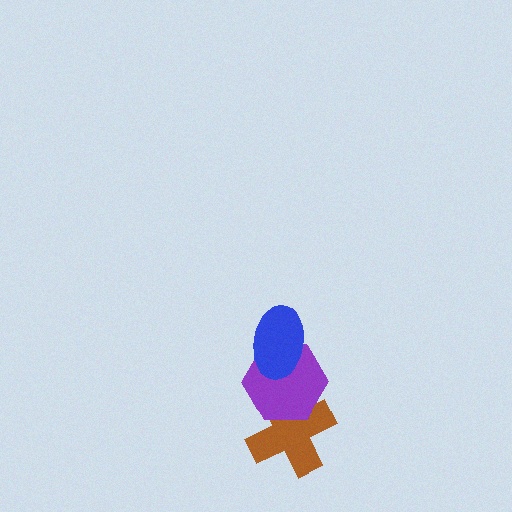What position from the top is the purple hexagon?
The purple hexagon is 2nd from the top.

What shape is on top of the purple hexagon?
The blue ellipse is on top of the purple hexagon.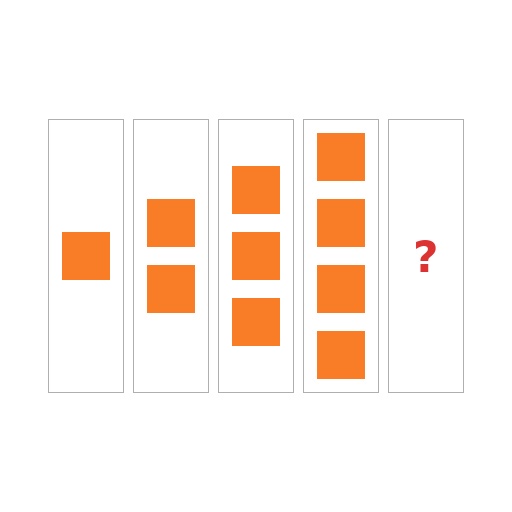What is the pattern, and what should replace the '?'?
The pattern is that each step adds one more square. The '?' should be 5 squares.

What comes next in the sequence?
The next element should be 5 squares.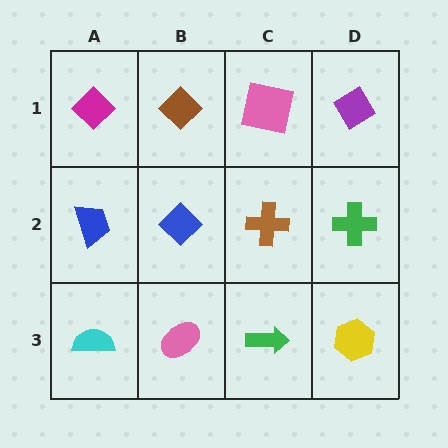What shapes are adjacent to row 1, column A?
A blue trapezoid (row 2, column A), a brown diamond (row 1, column B).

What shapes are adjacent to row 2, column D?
A purple diamond (row 1, column D), a yellow hexagon (row 3, column D), a brown cross (row 2, column C).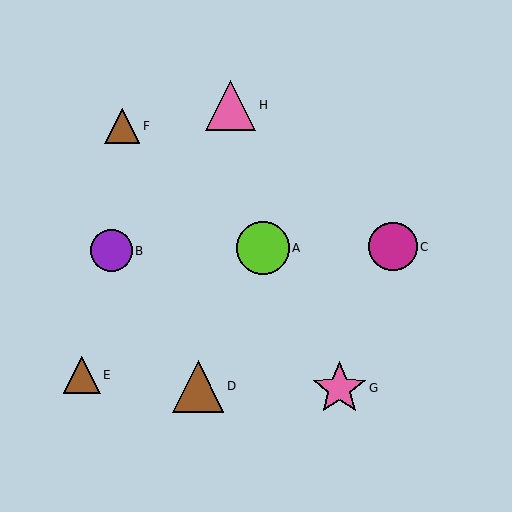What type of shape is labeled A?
Shape A is a lime circle.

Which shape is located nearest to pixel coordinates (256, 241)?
The lime circle (labeled A) at (263, 248) is nearest to that location.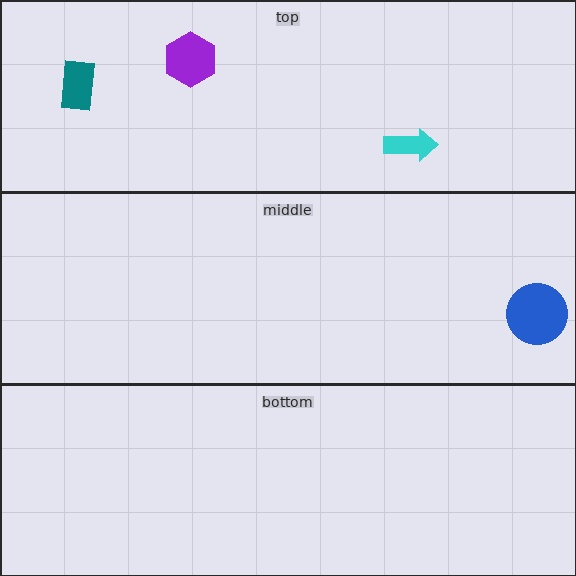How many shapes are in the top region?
3.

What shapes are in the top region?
The purple hexagon, the cyan arrow, the teal rectangle.